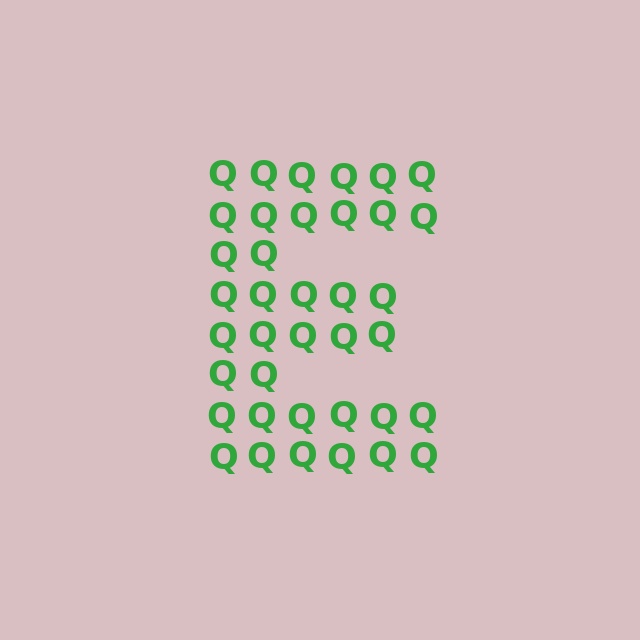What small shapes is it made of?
It is made of small letter Q's.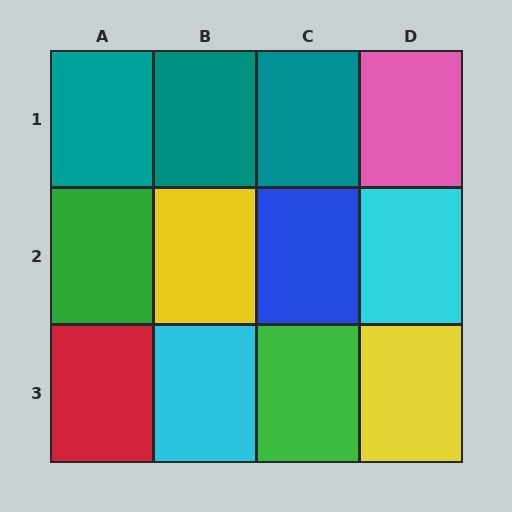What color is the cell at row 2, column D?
Cyan.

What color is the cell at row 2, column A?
Green.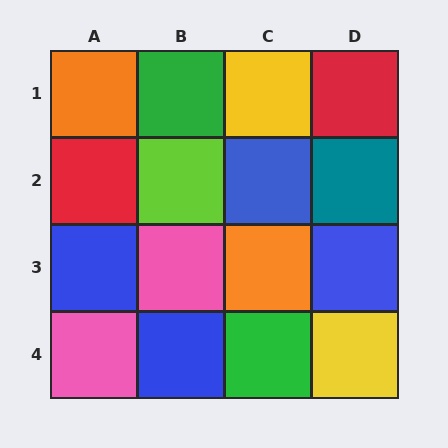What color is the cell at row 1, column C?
Yellow.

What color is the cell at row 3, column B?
Pink.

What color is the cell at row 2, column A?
Red.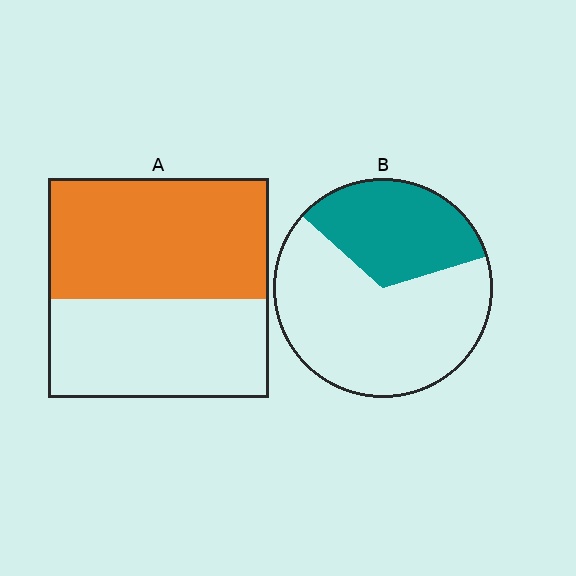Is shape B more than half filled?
No.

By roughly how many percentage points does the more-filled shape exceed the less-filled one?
By roughly 20 percentage points (A over B).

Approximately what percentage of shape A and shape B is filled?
A is approximately 55% and B is approximately 35%.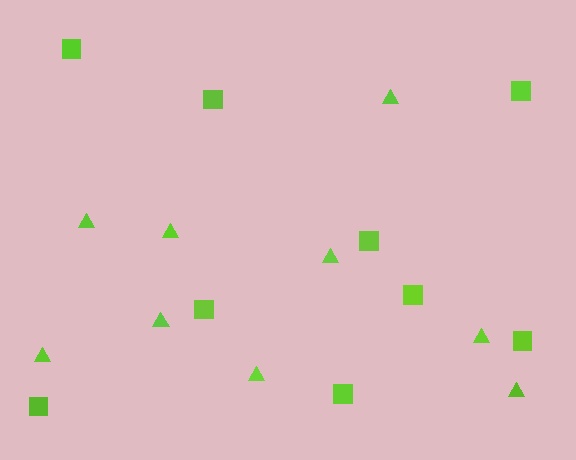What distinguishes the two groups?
There are 2 groups: one group of triangles (9) and one group of squares (9).